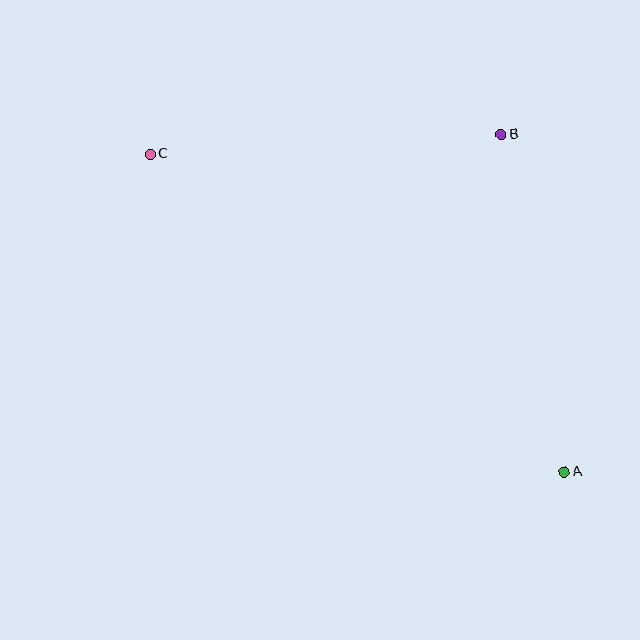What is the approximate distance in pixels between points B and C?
The distance between B and C is approximately 351 pixels.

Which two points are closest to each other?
Points A and B are closest to each other.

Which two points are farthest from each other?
Points A and C are farthest from each other.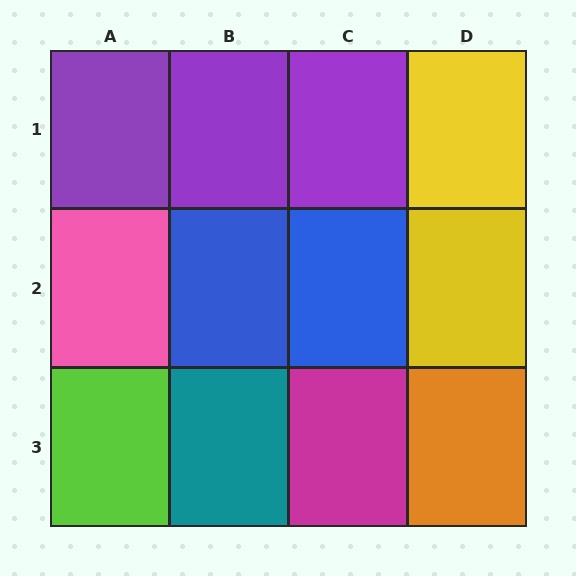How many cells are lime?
1 cell is lime.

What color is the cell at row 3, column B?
Teal.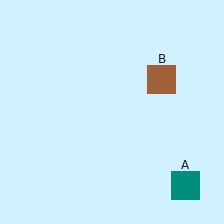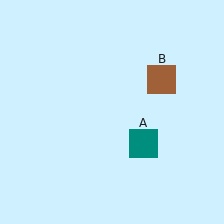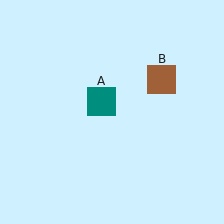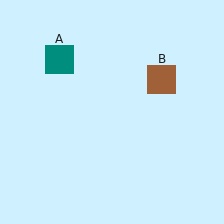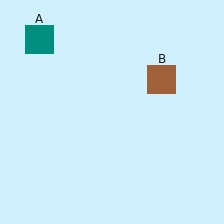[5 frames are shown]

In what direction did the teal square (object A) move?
The teal square (object A) moved up and to the left.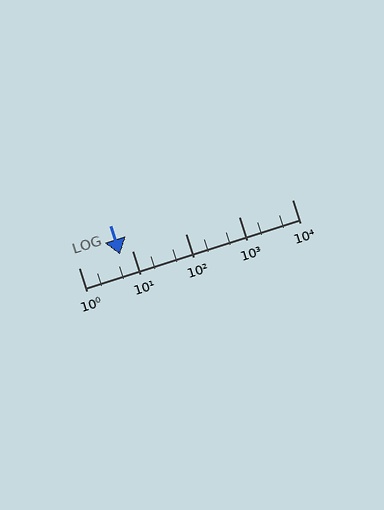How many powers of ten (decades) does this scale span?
The scale spans 4 decades, from 1 to 10000.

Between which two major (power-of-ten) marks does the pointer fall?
The pointer is between 1 and 10.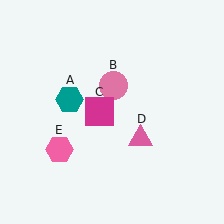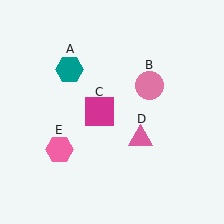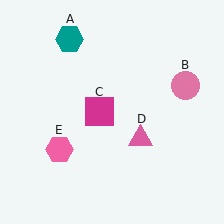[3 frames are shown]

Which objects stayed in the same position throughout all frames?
Magenta square (object C) and pink triangle (object D) and pink hexagon (object E) remained stationary.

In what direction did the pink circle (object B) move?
The pink circle (object B) moved right.